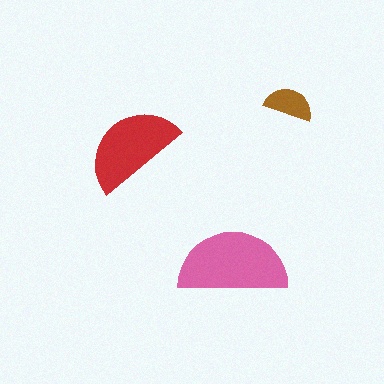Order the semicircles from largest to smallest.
the pink one, the red one, the brown one.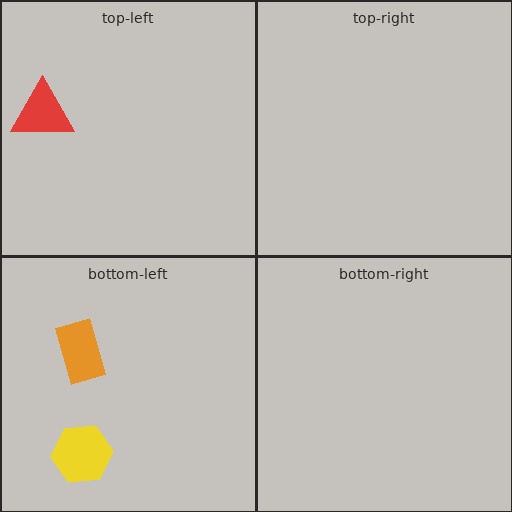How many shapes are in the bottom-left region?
2.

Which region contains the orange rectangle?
The bottom-left region.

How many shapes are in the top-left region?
1.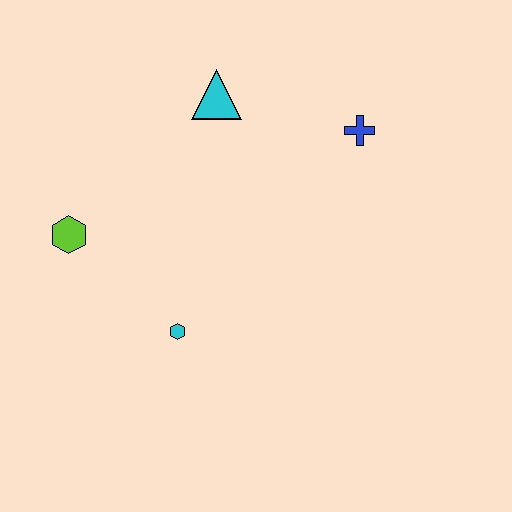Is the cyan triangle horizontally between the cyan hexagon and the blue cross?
Yes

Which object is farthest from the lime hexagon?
The blue cross is farthest from the lime hexagon.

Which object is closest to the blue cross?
The cyan triangle is closest to the blue cross.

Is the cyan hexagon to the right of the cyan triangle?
No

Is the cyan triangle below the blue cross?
No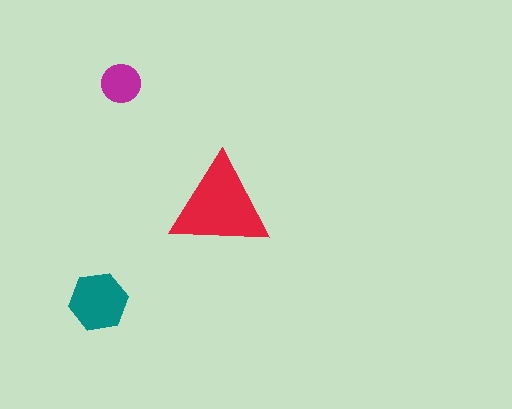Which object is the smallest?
The magenta circle.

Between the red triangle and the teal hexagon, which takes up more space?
The red triangle.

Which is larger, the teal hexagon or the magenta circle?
The teal hexagon.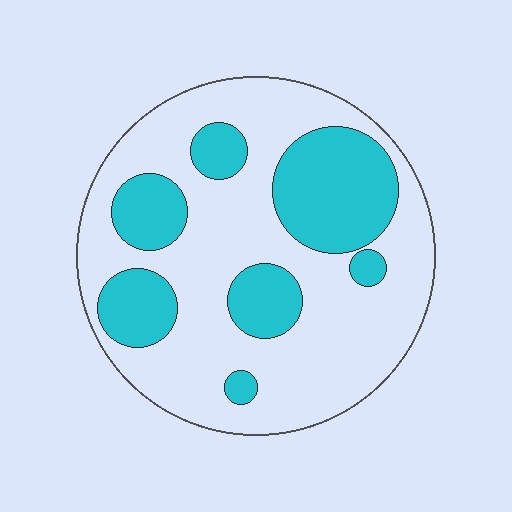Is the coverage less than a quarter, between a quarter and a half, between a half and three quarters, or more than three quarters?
Between a quarter and a half.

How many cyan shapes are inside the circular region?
7.